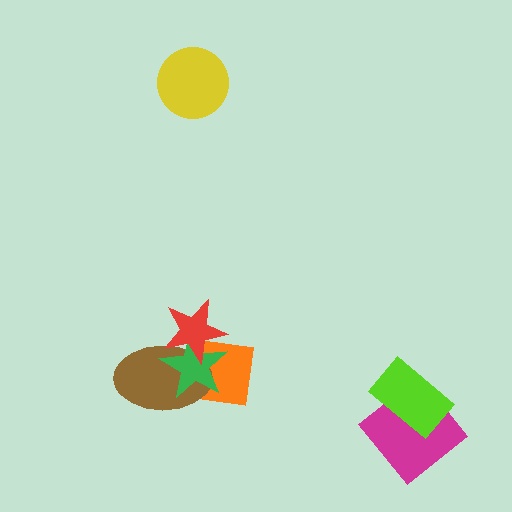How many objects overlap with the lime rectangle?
1 object overlaps with the lime rectangle.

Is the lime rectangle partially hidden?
No, no other shape covers it.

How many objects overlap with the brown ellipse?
3 objects overlap with the brown ellipse.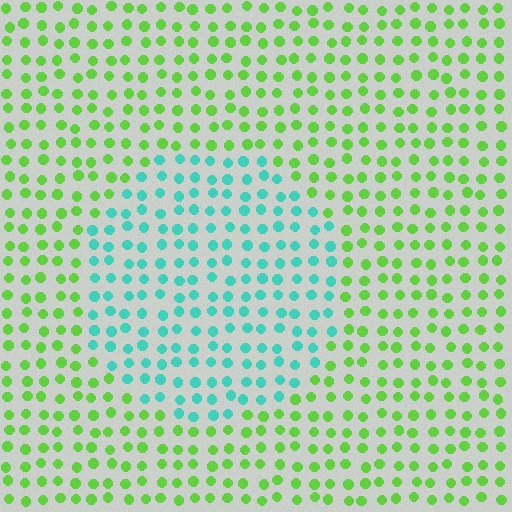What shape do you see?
I see a circle.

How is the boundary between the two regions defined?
The boundary is defined purely by a slight shift in hue (about 65 degrees). Spacing, size, and orientation are identical on both sides.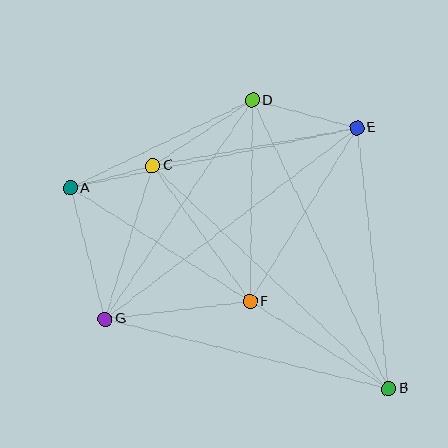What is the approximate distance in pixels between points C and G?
The distance between C and G is approximately 161 pixels.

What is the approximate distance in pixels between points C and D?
The distance between C and D is approximately 119 pixels.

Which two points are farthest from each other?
Points A and B are farthest from each other.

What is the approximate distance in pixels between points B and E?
The distance between B and E is approximately 263 pixels.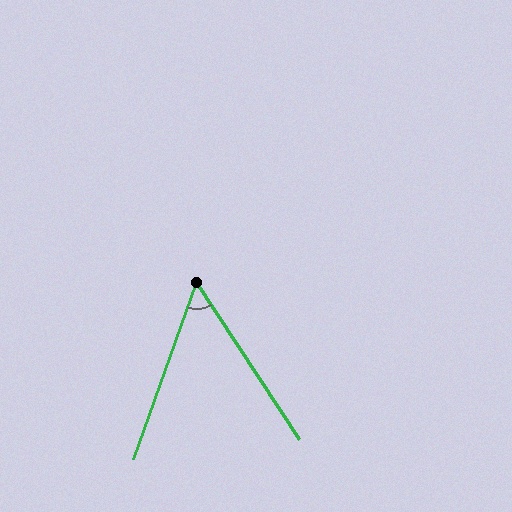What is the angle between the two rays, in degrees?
Approximately 53 degrees.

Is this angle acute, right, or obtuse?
It is acute.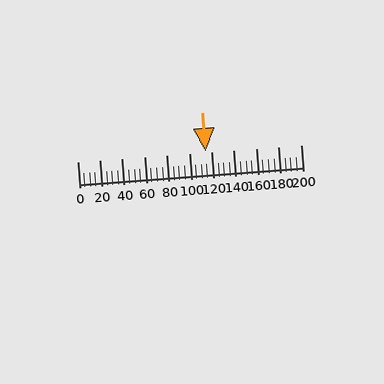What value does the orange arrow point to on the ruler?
The orange arrow points to approximately 115.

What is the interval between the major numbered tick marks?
The major tick marks are spaced 20 units apart.